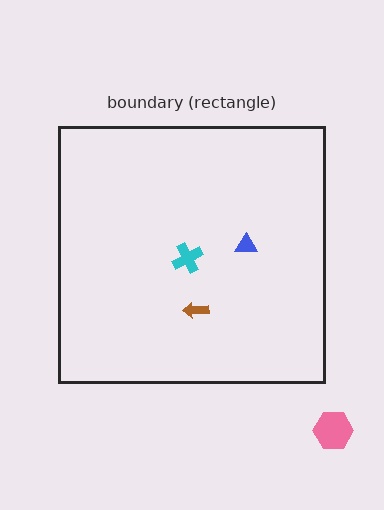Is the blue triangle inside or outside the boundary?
Inside.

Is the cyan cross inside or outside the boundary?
Inside.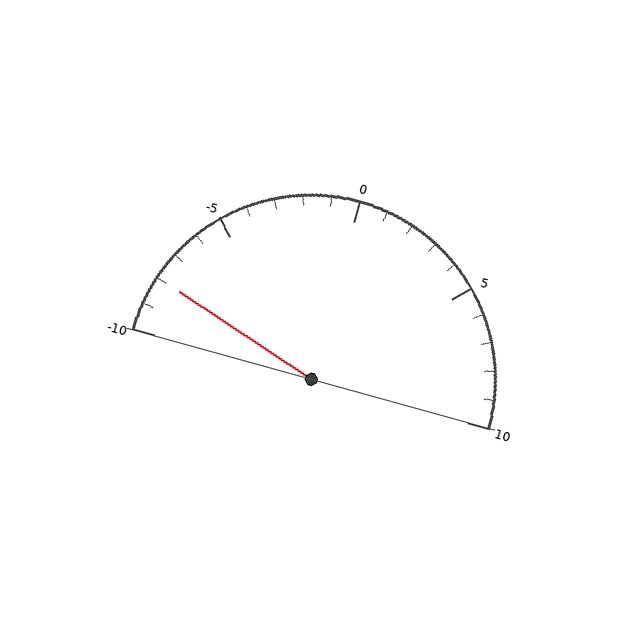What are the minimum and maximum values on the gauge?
The gauge ranges from -10 to 10.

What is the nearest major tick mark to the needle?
The nearest major tick mark is -10.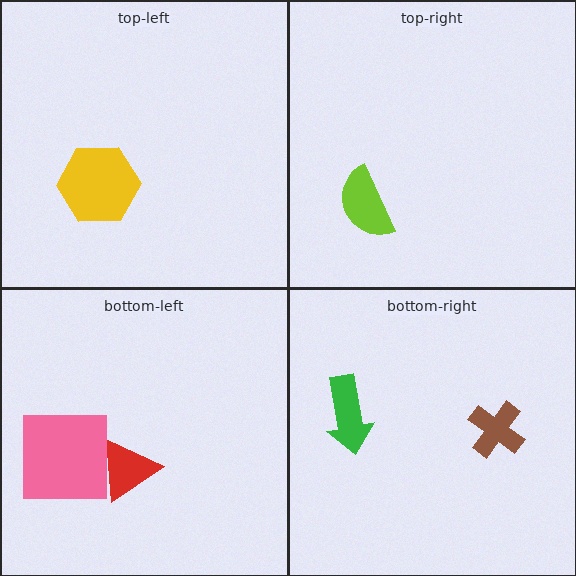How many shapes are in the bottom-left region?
2.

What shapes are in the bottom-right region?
The green arrow, the brown cross.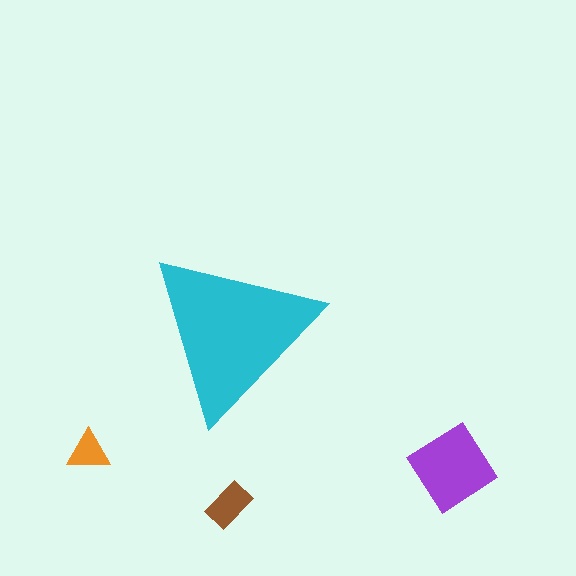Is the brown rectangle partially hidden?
No, the brown rectangle is fully visible.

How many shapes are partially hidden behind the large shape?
0 shapes are partially hidden.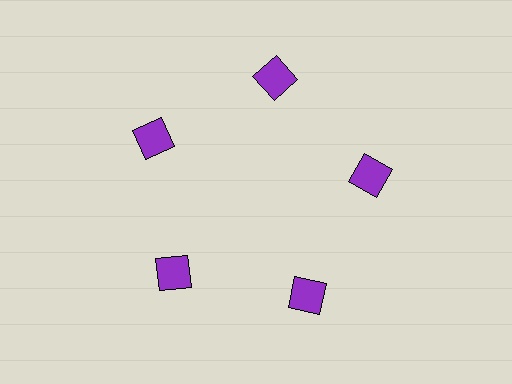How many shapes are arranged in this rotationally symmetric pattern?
There are 5 shapes, arranged in 5 groups of 1.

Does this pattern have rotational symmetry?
Yes, this pattern has 5-fold rotational symmetry. It looks the same after rotating 72 degrees around the center.